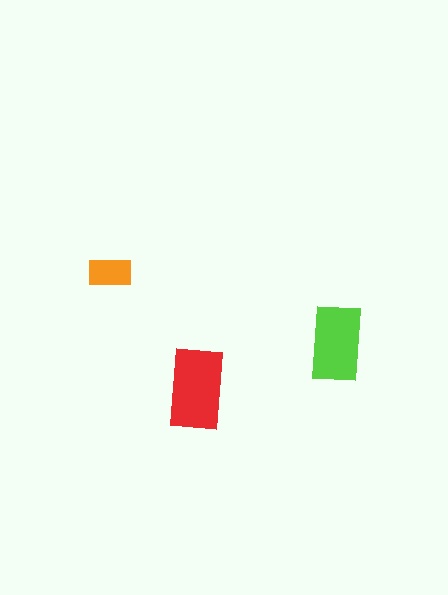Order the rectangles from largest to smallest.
the red one, the lime one, the orange one.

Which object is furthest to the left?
The orange rectangle is leftmost.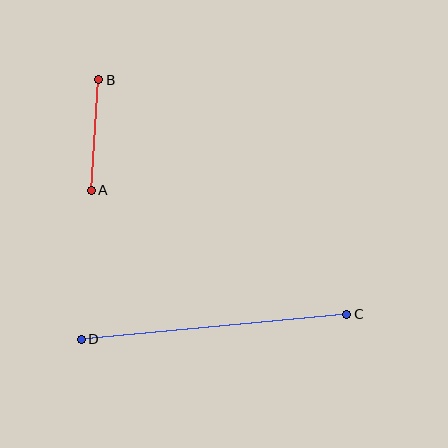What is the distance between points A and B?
The distance is approximately 111 pixels.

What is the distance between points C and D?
The distance is approximately 267 pixels.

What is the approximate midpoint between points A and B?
The midpoint is at approximately (95, 135) pixels.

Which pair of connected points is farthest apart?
Points C and D are farthest apart.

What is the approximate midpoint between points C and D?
The midpoint is at approximately (214, 327) pixels.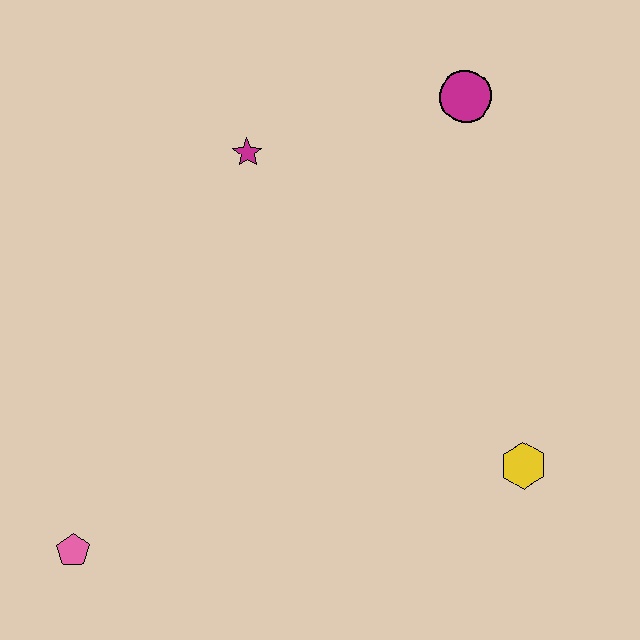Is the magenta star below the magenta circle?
Yes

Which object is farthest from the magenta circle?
The pink pentagon is farthest from the magenta circle.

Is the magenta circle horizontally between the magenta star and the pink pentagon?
No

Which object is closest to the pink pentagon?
The magenta star is closest to the pink pentagon.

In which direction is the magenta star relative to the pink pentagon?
The magenta star is above the pink pentagon.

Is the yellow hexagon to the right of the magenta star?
Yes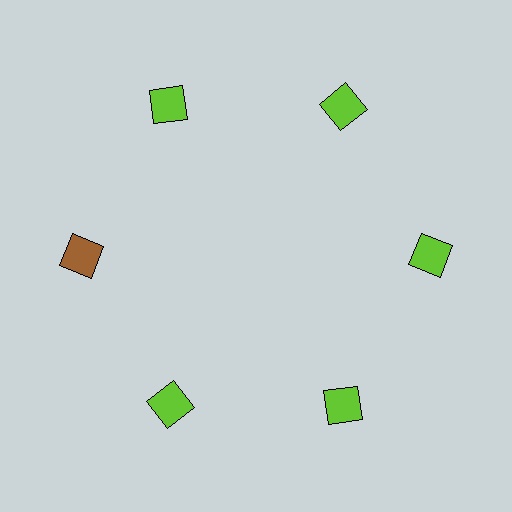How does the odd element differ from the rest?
It has a different color: brown instead of lime.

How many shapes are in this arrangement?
There are 6 shapes arranged in a ring pattern.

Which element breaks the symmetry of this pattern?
The brown diamond at roughly the 9 o'clock position breaks the symmetry. All other shapes are lime diamonds.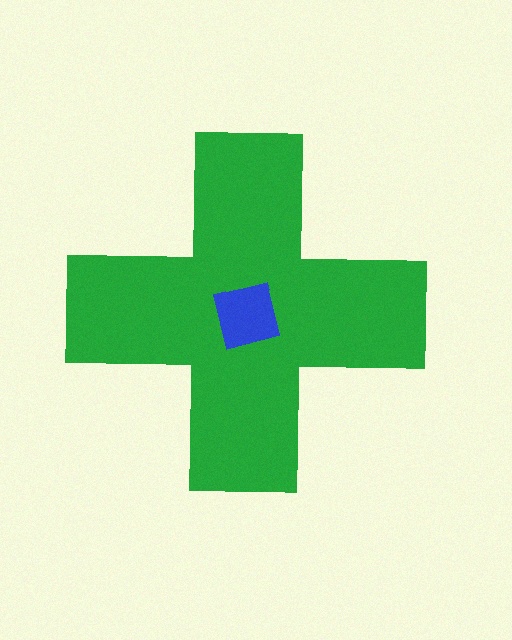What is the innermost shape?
The blue square.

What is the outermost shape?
The green cross.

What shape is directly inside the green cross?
The blue square.